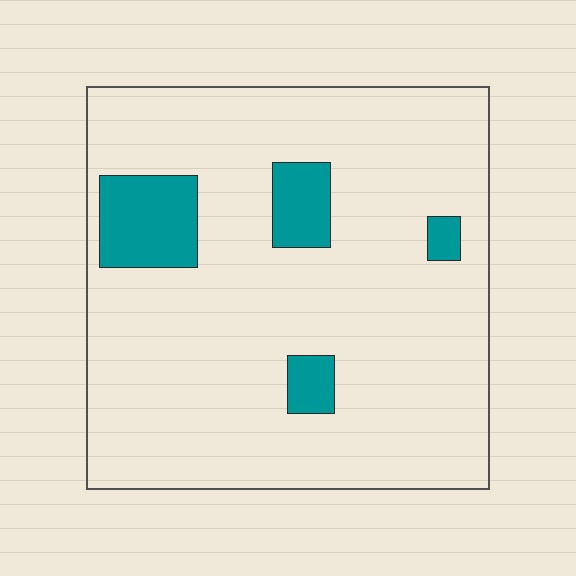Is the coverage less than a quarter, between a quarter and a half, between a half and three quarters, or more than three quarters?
Less than a quarter.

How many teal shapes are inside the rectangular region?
4.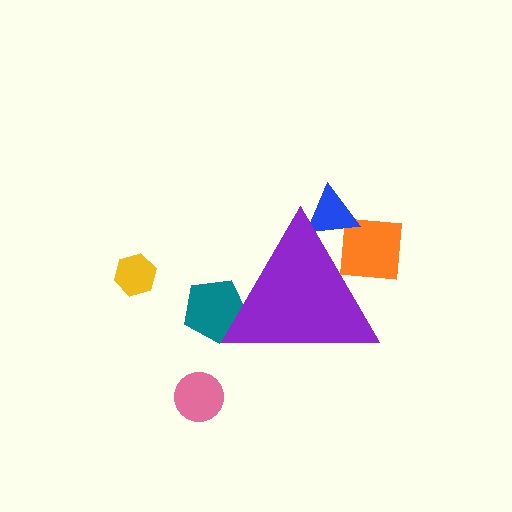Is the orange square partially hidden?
Yes, the orange square is partially hidden behind the purple triangle.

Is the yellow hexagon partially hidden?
No, the yellow hexagon is fully visible.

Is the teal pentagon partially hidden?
Yes, the teal pentagon is partially hidden behind the purple triangle.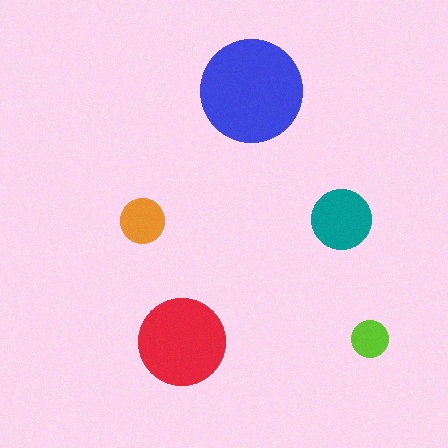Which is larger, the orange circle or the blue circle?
The blue one.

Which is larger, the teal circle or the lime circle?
The teal one.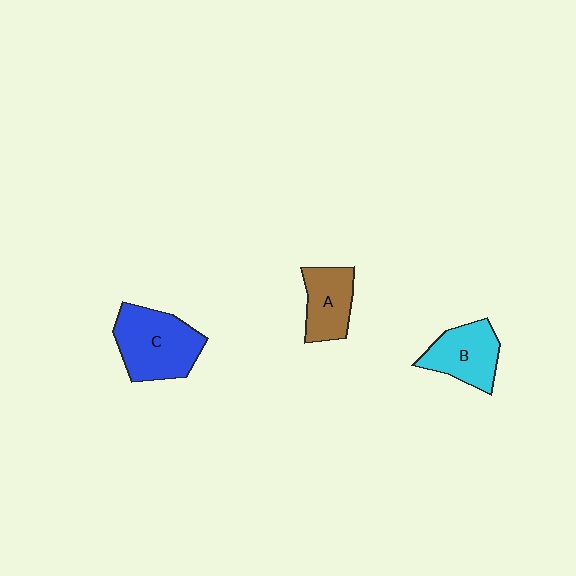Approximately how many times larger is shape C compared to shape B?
Approximately 1.4 times.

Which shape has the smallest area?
Shape A (brown).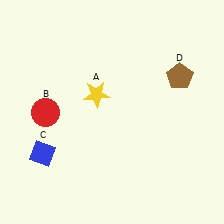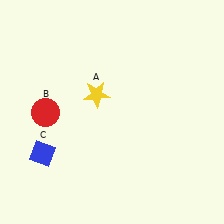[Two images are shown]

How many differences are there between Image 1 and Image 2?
There is 1 difference between the two images.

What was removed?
The brown pentagon (D) was removed in Image 2.